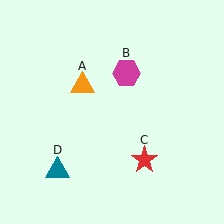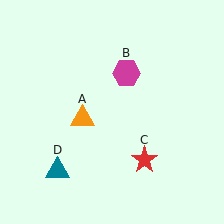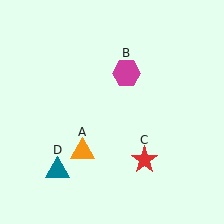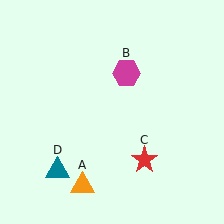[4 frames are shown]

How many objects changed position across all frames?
1 object changed position: orange triangle (object A).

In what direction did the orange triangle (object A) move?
The orange triangle (object A) moved down.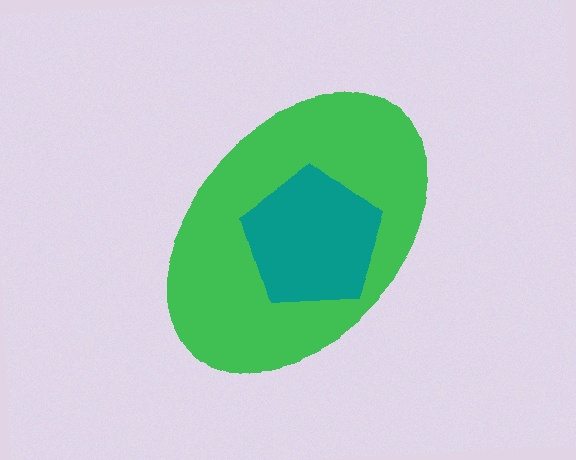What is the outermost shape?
The green ellipse.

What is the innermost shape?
The teal pentagon.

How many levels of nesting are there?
2.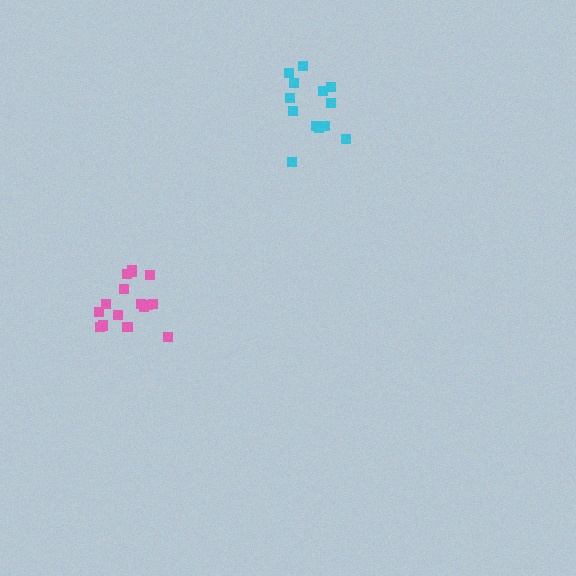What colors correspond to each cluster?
The clusters are colored: cyan, pink.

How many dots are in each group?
Group 1: 13 dots, Group 2: 16 dots (29 total).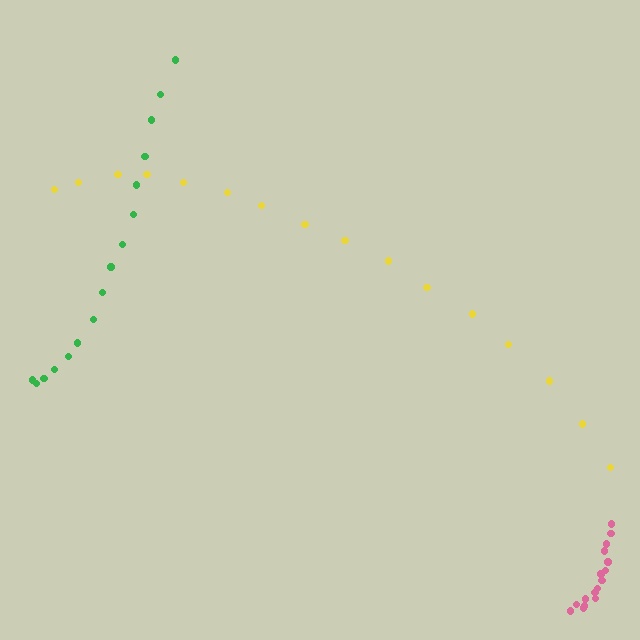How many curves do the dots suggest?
There are 3 distinct paths.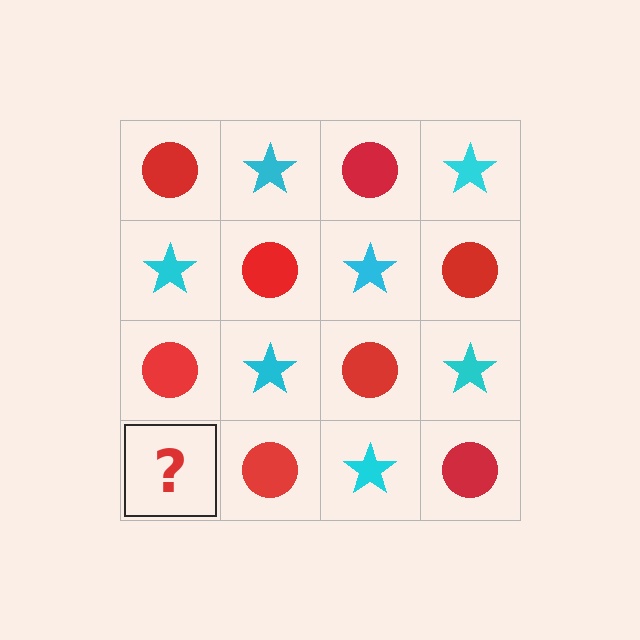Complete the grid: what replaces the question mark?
The question mark should be replaced with a cyan star.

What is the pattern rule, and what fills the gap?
The rule is that it alternates red circle and cyan star in a checkerboard pattern. The gap should be filled with a cyan star.